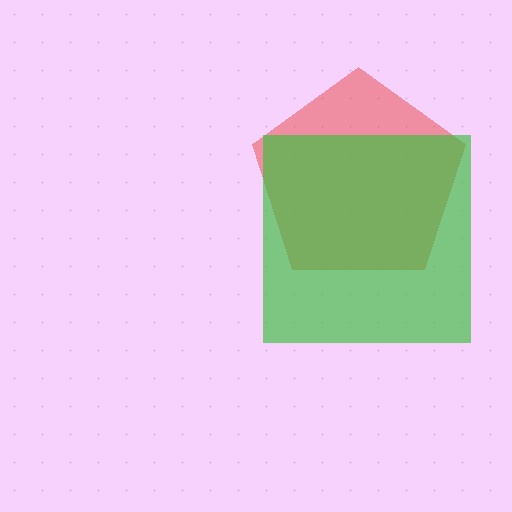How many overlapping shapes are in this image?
There are 2 overlapping shapes in the image.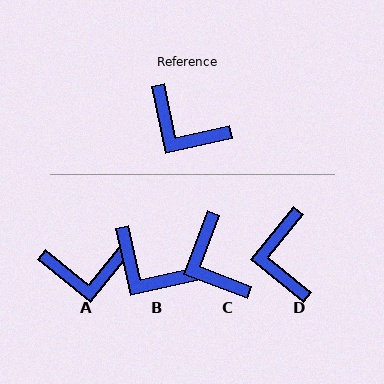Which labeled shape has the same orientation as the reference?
B.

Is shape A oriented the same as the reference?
No, it is off by about 39 degrees.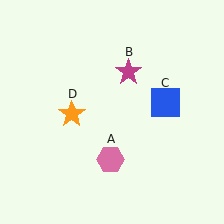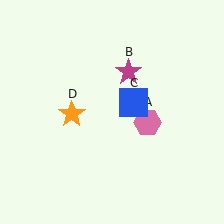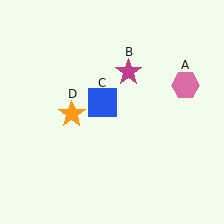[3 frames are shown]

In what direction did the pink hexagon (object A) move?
The pink hexagon (object A) moved up and to the right.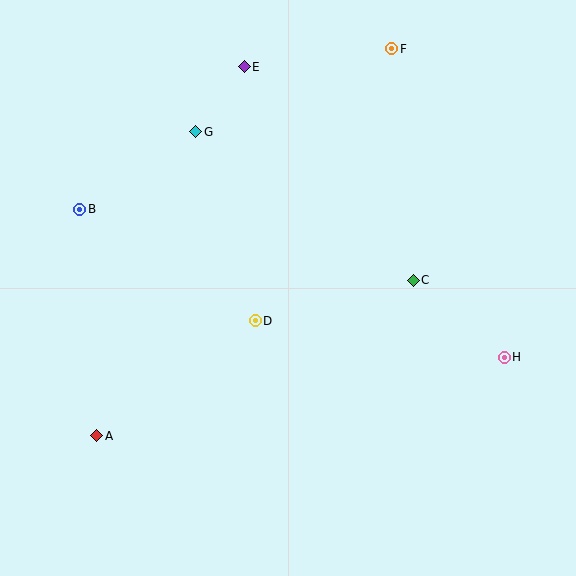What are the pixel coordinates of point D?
Point D is at (255, 321).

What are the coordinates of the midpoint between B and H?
The midpoint between B and H is at (292, 283).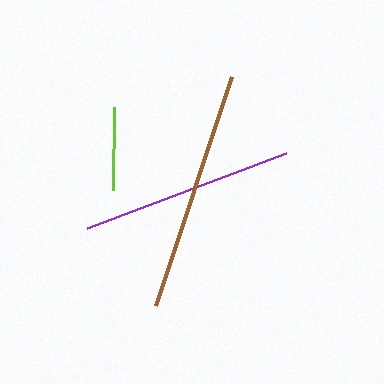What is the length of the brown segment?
The brown segment is approximately 241 pixels long.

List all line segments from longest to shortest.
From longest to shortest: brown, purple, lime.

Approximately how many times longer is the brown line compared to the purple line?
The brown line is approximately 1.1 times the length of the purple line.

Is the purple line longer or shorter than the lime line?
The purple line is longer than the lime line.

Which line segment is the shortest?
The lime line is the shortest at approximately 83 pixels.